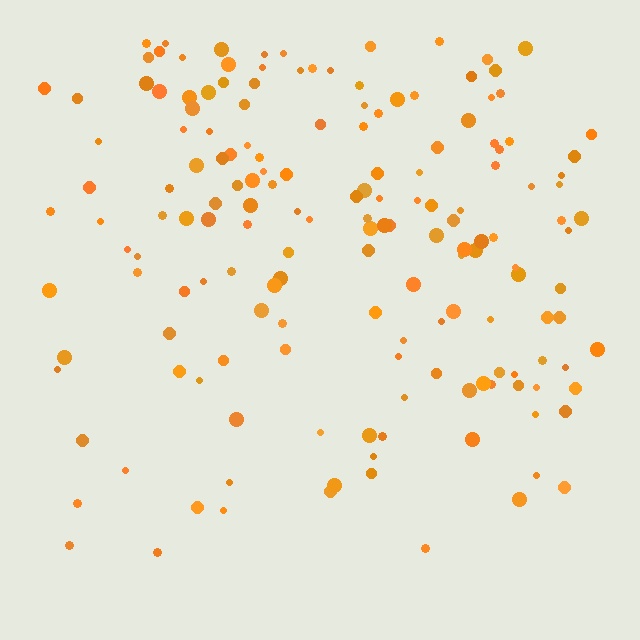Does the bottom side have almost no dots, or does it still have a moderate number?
Still a moderate number, just noticeably fewer than the top.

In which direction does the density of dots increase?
From bottom to top, with the top side densest.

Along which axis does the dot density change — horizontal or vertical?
Vertical.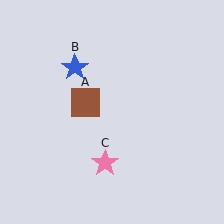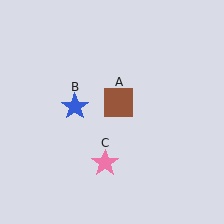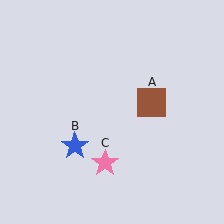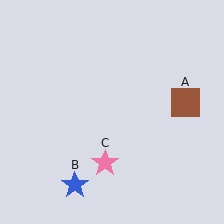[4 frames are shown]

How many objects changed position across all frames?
2 objects changed position: brown square (object A), blue star (object B).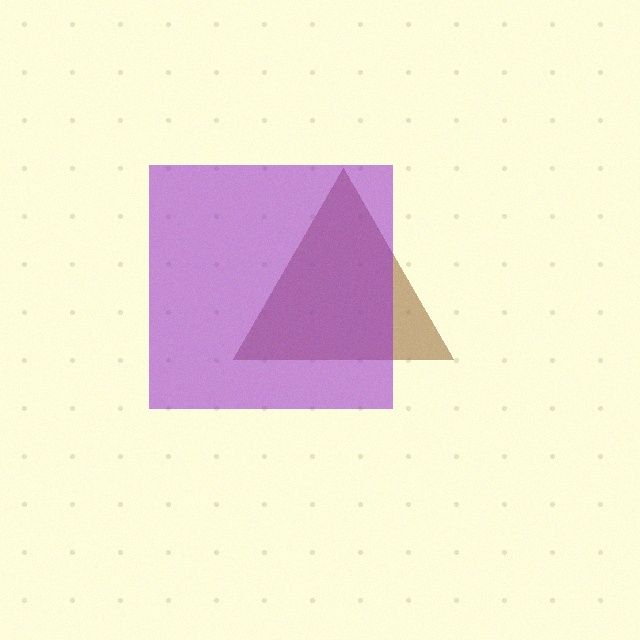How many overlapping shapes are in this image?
There are 2 overlapping shapes in the image.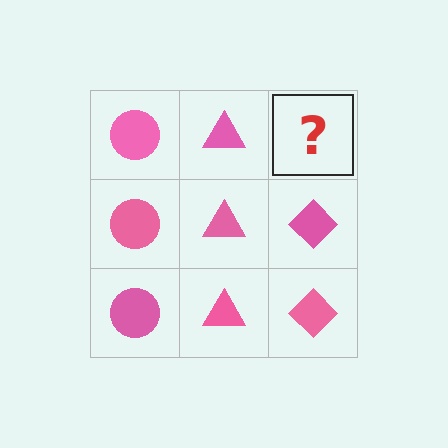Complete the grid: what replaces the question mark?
The question mark should be replaced with a pink diamond.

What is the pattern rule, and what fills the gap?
The rule is that each column has a consistent shape. The gap should be filled with a pink diamond.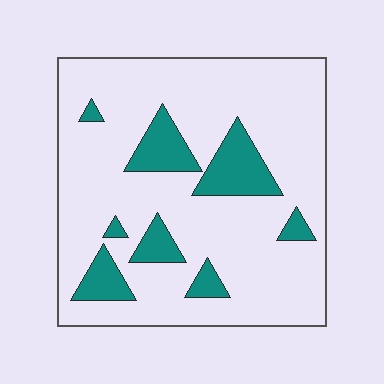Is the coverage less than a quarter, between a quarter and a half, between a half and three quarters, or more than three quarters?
Less than a quarter.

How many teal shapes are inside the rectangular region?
8.